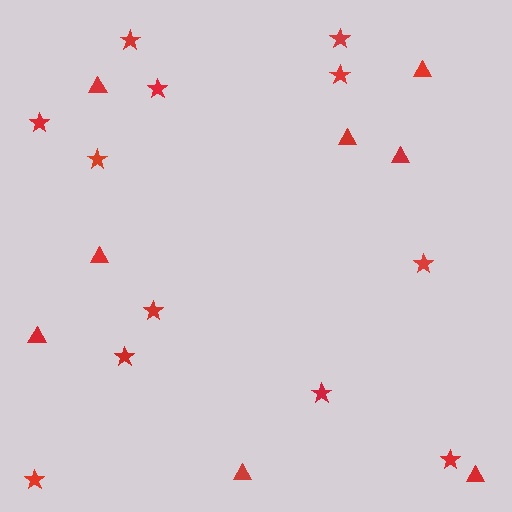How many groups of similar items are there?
There are 2 groups: one group of triangles (8) and one group of stars (12).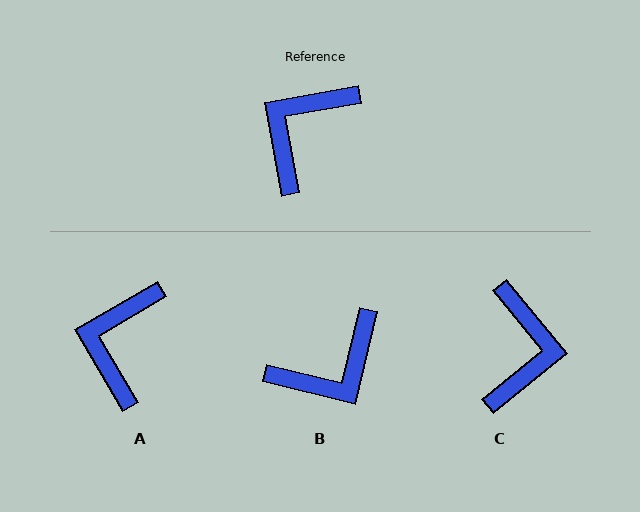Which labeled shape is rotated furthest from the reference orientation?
B, about 156 degrees away.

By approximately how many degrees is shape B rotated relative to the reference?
Approximately 156 degrees counter-clockwise.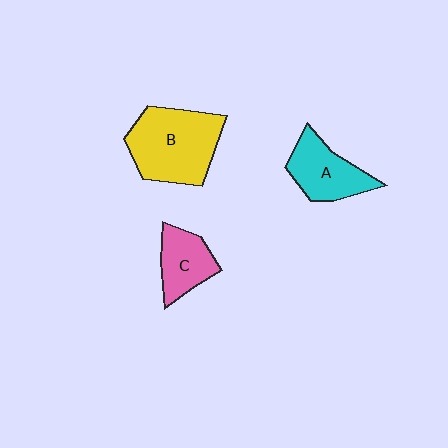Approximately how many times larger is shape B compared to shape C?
Approximately 1.9 times.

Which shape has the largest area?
Shape B (yellow).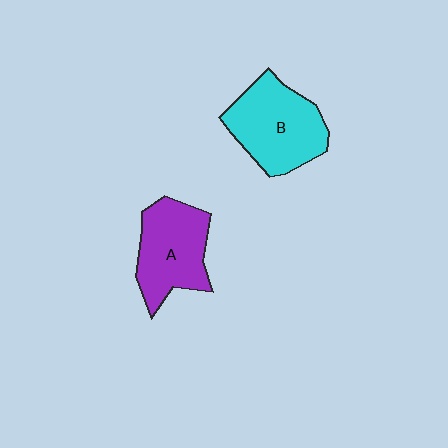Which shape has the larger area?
Shape B (cyan).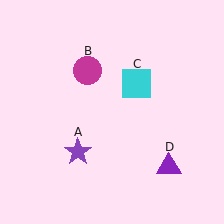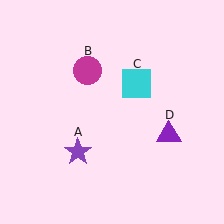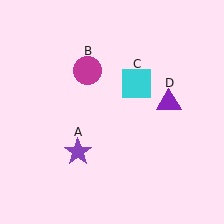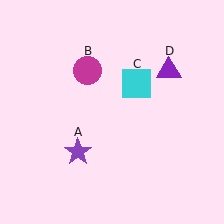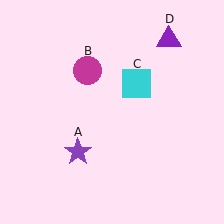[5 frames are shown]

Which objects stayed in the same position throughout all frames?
Purple star (object A) and magenta circle (object B) and cyan square (object C) remained stationary.